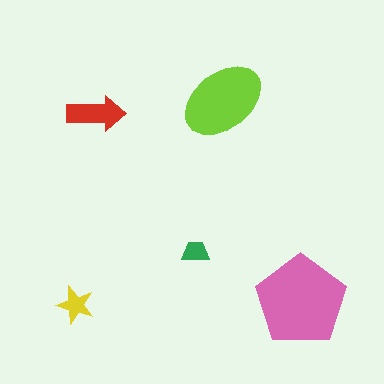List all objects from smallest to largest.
The green trapezoid, the yellow star, the red arrow, the lime ellipse, the pink pentagon.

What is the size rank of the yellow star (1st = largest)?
4th.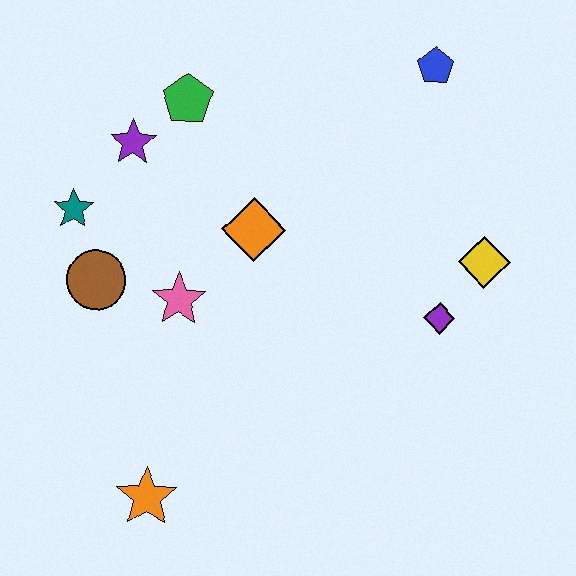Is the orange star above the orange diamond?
No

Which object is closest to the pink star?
The brown circle is closest to the pink star.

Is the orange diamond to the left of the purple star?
No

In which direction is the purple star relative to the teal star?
The purple star is above the teal star.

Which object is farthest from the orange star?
The blue pentagon is farthest from the orange star.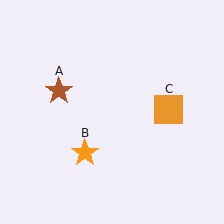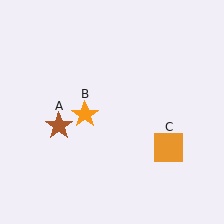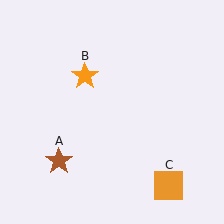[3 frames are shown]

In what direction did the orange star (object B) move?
The orange star (object B) moved up.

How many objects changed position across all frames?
3 objects changed position: brown star (object A), orange star (object B), orange square (object C).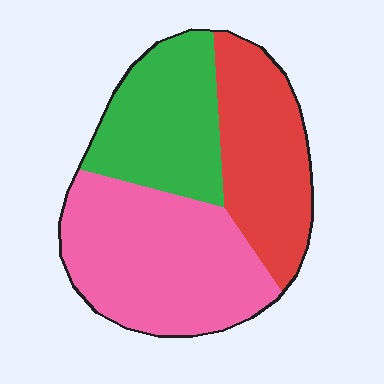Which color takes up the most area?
Pink, at roughly 45%.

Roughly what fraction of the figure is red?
Red covers 29% of the figure.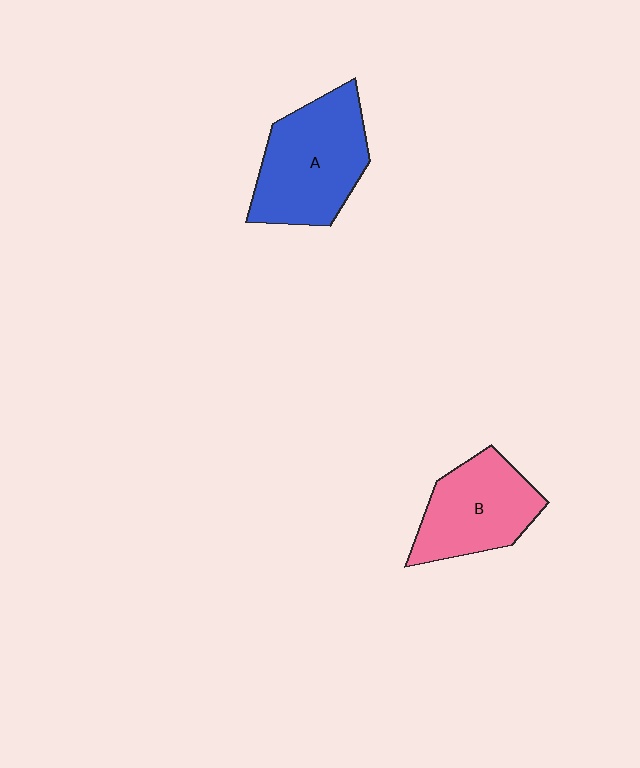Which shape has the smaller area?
Shape B (pink).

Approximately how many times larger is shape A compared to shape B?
Approximately 1.2 times.